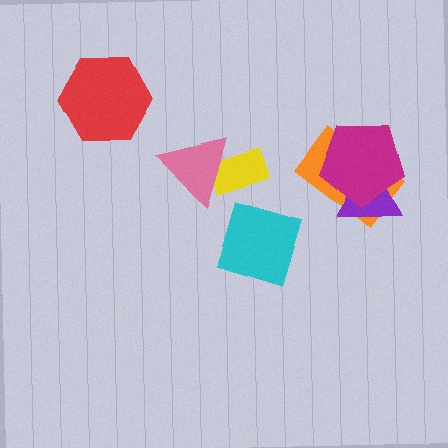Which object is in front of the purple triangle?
The magenta pentagon is in front of the purple triangle.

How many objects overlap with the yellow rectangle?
1 object overlaps with the yellow rectangle.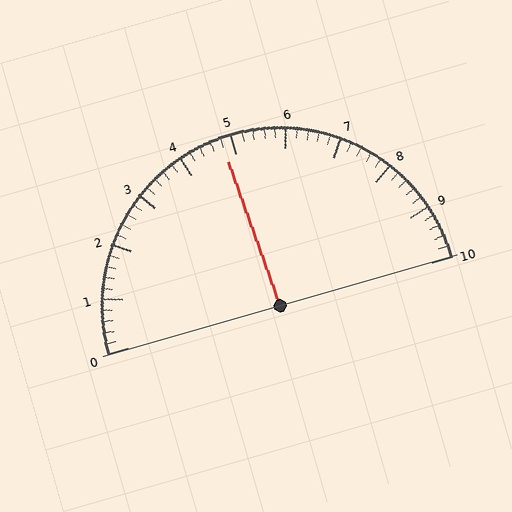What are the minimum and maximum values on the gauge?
The gauge ranges from 0 to 10.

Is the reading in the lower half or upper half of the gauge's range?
The reading is in the lower half of the range (0 to 10).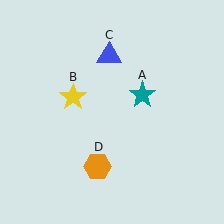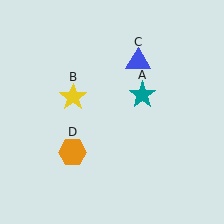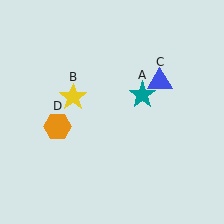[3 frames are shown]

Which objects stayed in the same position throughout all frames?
Teal star (object A) and yellow star (object B) remained stationary.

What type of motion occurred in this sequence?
The blue triangle (object C), orange hexagon (object D) rotated clockwise around the center of the scene.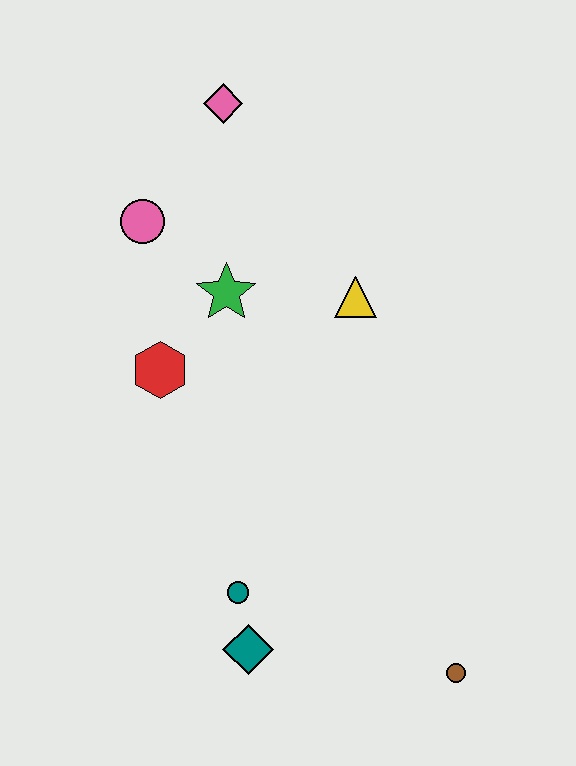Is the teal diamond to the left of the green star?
No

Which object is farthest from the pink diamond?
The brown circle is farthest from the pink diamond.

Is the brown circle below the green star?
Yes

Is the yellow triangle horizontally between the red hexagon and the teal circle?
No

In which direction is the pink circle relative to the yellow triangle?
The pink circle is to the left of the yellow triangle.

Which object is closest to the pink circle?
The green star is closest to the pink circle.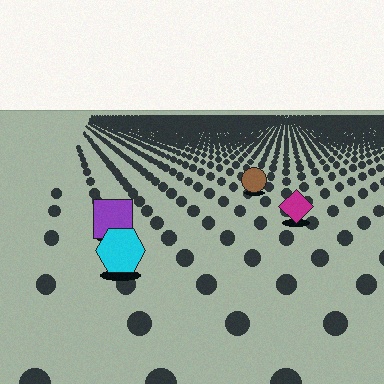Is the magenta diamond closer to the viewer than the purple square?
No. The purple square is closer — you can tell from the texture gradient: the ground texture is coarser near it.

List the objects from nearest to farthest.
From nearest to farthest: the cyan hexagon, the purple square, the magenta diamond, the brown circle.